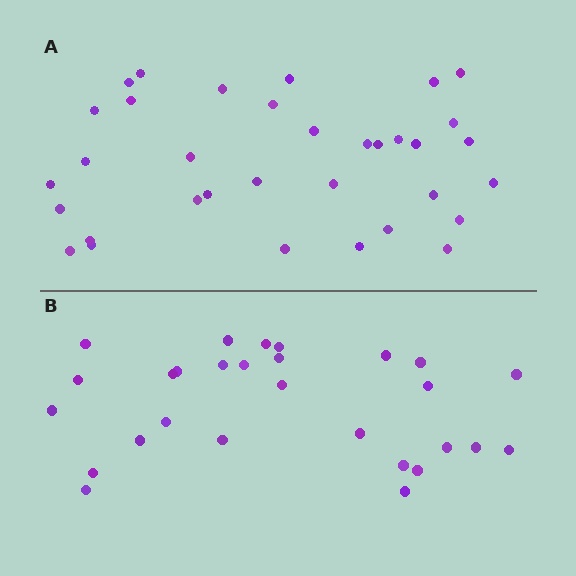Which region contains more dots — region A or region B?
Region A (the top region) has more dots.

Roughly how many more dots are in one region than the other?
Region A has about 6 more dots than region B.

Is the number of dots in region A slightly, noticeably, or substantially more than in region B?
Region A has only slightly more — the two regions are fairly close. The ratio is roughly 1.2 to 1.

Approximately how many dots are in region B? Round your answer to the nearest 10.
About 30 dots. (The exact count is 28, which rounds to 30.)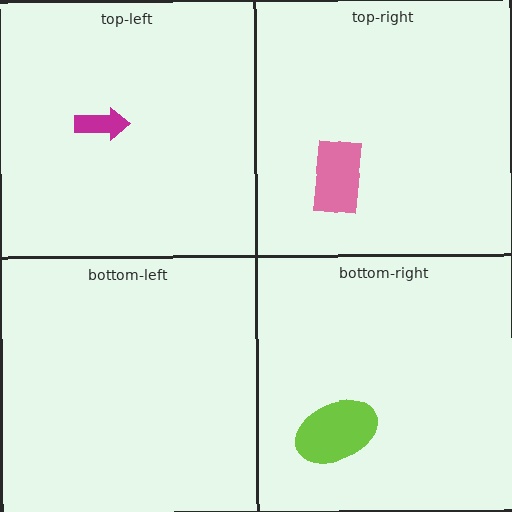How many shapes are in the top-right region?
1.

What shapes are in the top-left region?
The magenta arrow.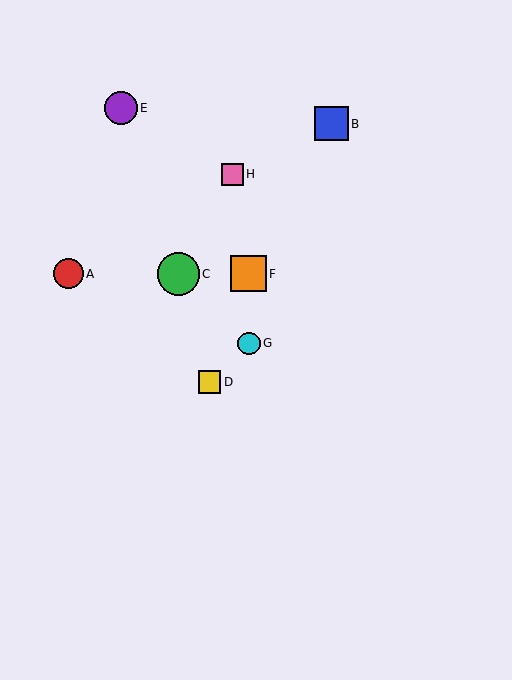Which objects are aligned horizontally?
Objects A, C, F are aligned horizontally.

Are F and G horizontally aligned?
No, F is at y≈274 and G is at y≈343.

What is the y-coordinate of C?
Object C is at y≈274.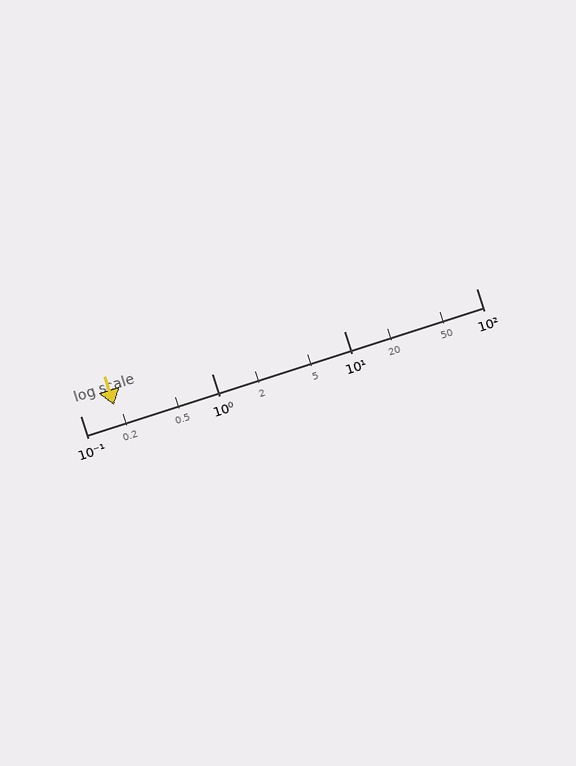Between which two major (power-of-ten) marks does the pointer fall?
The pointer is between 0.1 and 1.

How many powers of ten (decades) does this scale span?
The scale spans 3 decades, from 0.1 to 100.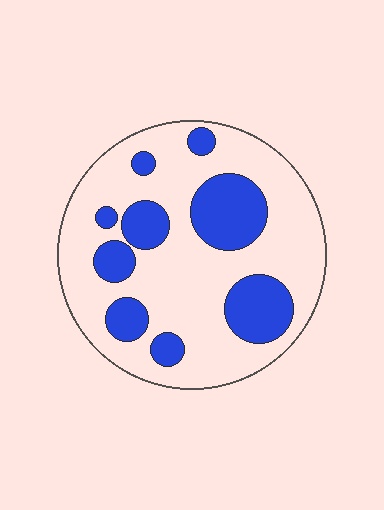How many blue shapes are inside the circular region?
9.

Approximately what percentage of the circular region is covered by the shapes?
Approximately 30%.